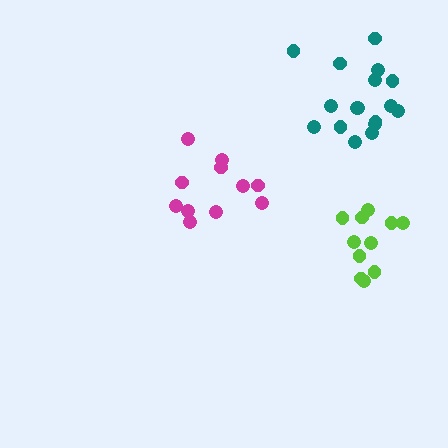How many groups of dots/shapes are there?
There are 3 groups.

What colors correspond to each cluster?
The clusters are colored: magenta, lime, teal.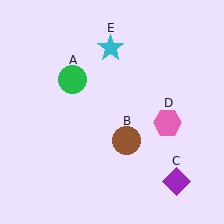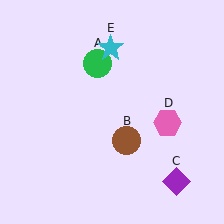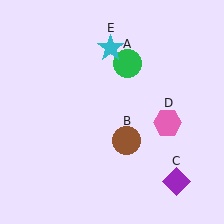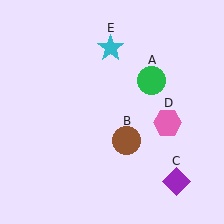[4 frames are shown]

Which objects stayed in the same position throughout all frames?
Brown circle (object B) and purple diamond (object C) and pink hexagon (object D) and cyan star (object E) remained stationary.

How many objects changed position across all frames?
1 object changed position: green circle (object A).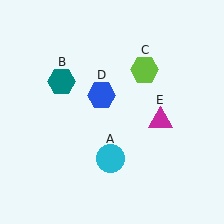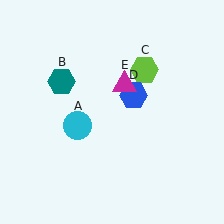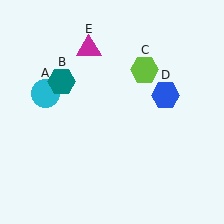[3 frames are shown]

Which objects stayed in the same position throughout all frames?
Teal hexagon (object B) and lime hexagon (object C) remained stationary.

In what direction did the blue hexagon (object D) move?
The blue hexagon (object D) moved right.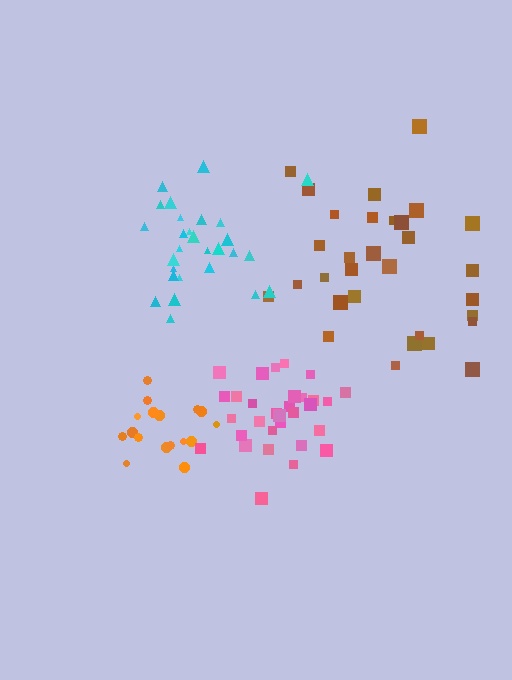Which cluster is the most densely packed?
Pink.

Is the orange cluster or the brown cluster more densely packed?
Orange.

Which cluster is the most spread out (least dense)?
Brown.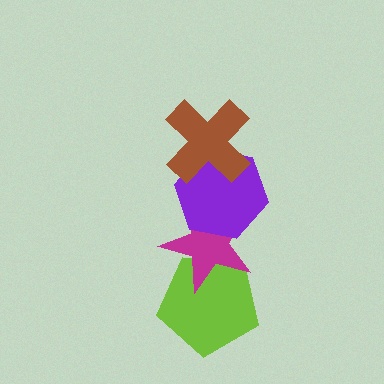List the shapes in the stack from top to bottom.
From top to bottom: the brown cross, the purple hexagon, the magenta star, the lime pentagon.